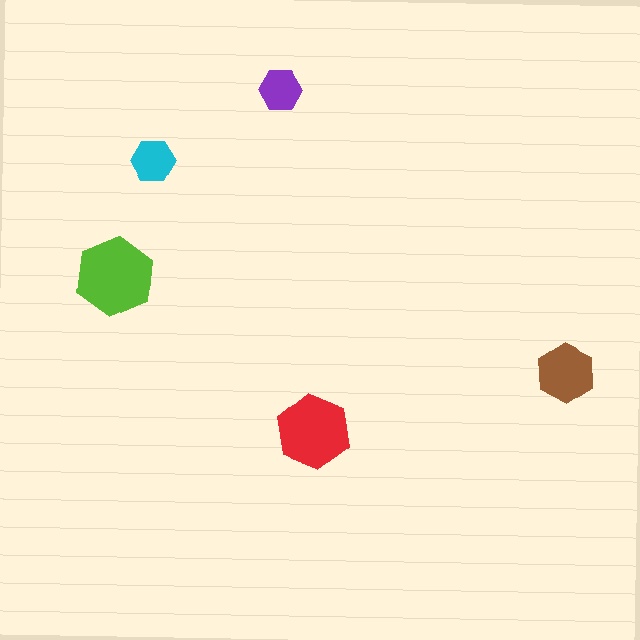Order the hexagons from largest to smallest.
the lime one, the red one, the brown one, the cyan one, the purple one.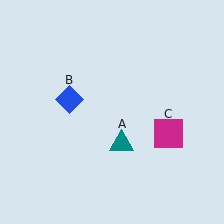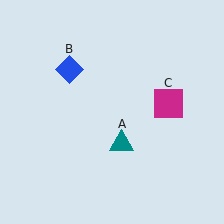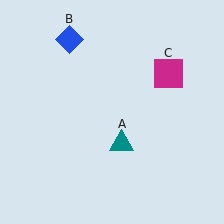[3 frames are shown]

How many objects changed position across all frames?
2 objects changed position: blue diamond (object B), magenta square (object C).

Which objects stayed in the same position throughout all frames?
Teal triangle (object A) remained stationary.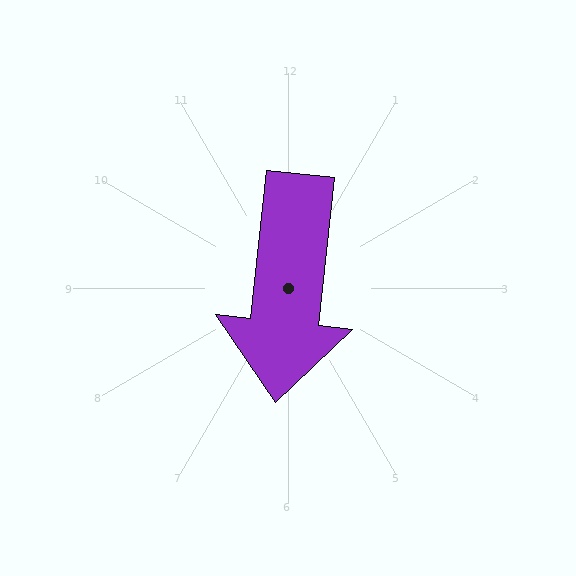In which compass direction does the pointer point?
South.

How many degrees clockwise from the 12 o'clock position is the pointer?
Approximately 186 degrees.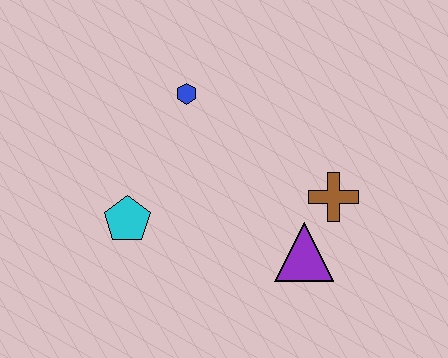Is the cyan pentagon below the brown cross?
Yes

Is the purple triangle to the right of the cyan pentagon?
Yes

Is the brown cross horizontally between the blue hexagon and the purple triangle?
No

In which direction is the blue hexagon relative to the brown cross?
The blue hexagon is to the left of the brown cross.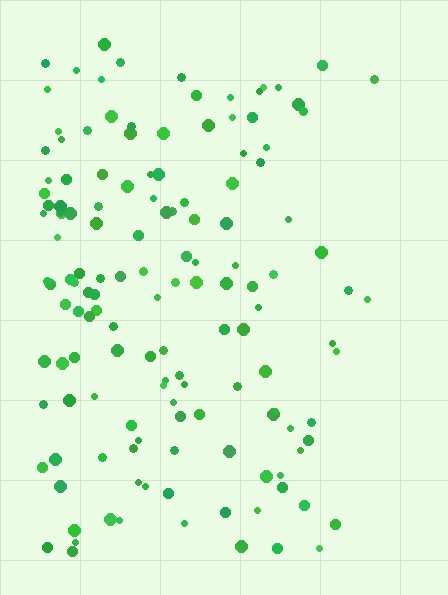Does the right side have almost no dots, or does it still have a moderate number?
Still a moderate number, just noticeably fewer than the left.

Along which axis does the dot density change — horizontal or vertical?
Horizontal.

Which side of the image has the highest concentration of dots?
The left.